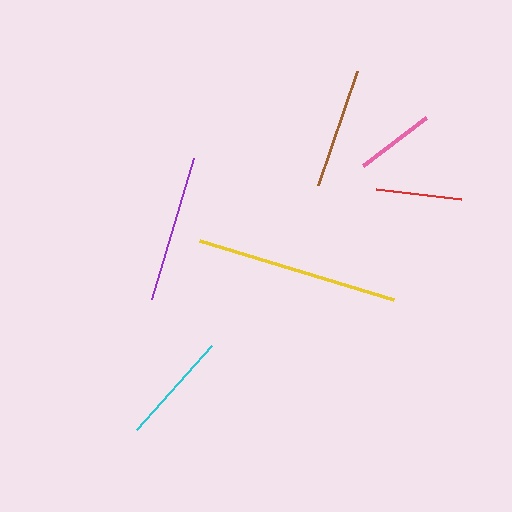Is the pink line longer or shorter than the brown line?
The brown line is longer than the pink line.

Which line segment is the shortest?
The pink line is the shortest at approximately 80 pixels.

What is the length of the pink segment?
The pink segment is approximately 80 pixels long.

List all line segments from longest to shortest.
From longest to shortest: yellow, purple, brown, cyan, red, pink.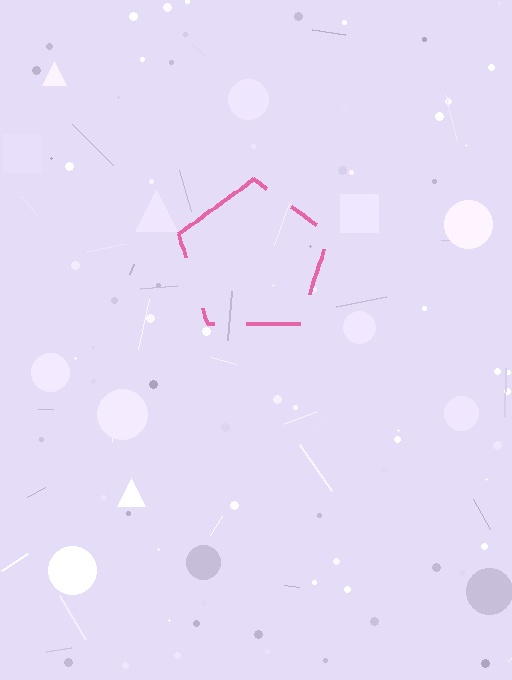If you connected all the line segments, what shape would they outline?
They would outline a pentagon.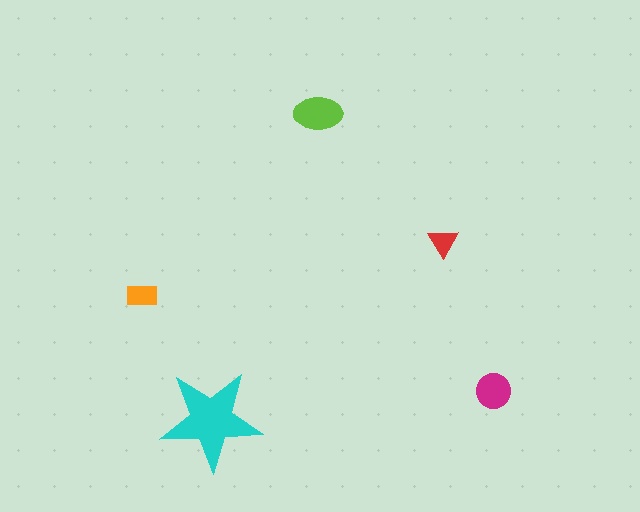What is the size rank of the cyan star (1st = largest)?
1st.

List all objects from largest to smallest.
The cyan star, the lime ellipse, the magenta circle, the orange rectangle, the red triangle.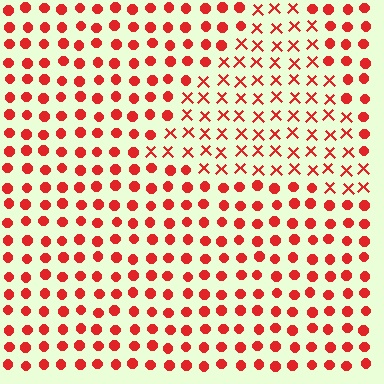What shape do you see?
I see a triangle.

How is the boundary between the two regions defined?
The boundary is defined by a change in element shape: X marks inside vs. circles outside. All elements share the same color and spacing.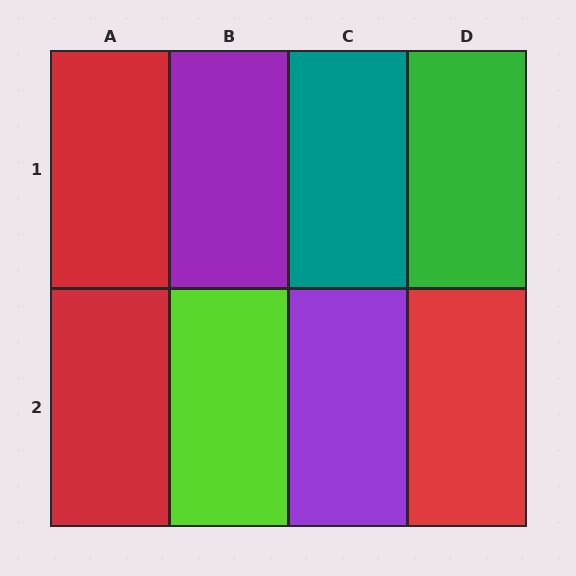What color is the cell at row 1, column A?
Red.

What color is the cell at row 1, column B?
Purple.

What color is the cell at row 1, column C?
Teal.